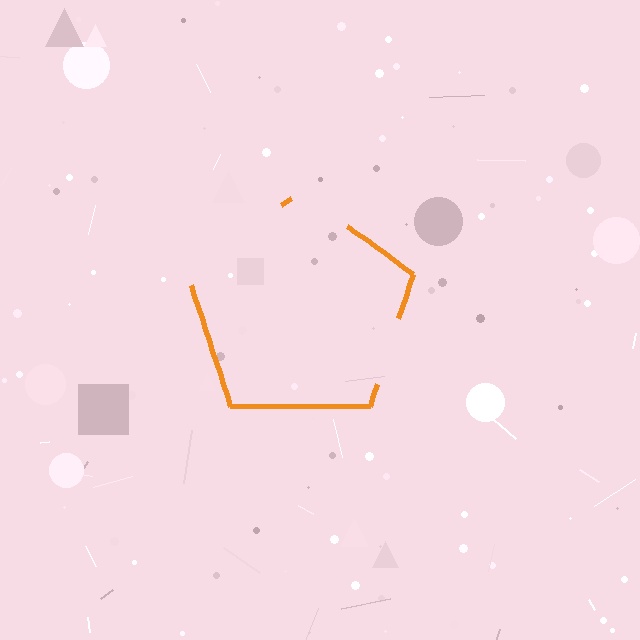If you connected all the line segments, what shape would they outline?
They would outline a pentagon.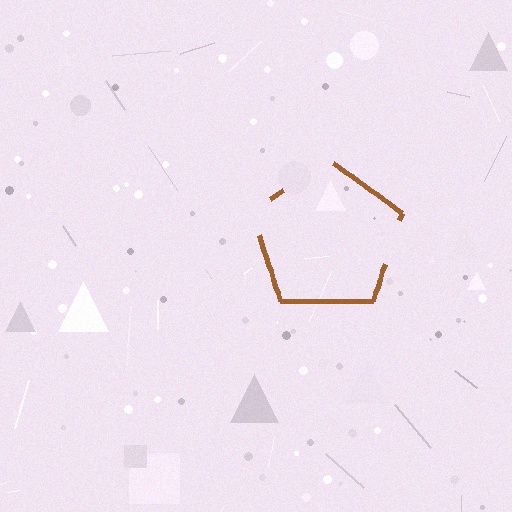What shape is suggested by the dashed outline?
The dashed outline suggests a pentagon.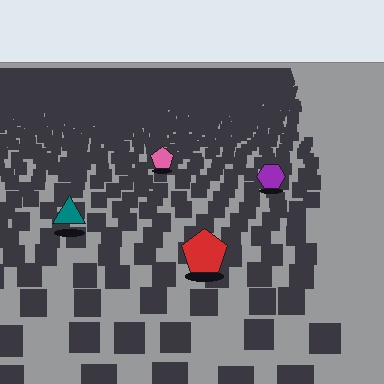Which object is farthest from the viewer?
The pink pentagon is farthest from the viewer. It appears smaller and the ground texture around it is denser.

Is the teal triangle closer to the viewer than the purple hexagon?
Yes. The teal triangle is closer — you can tell from the texture gradient: the ground texture is coarser near it.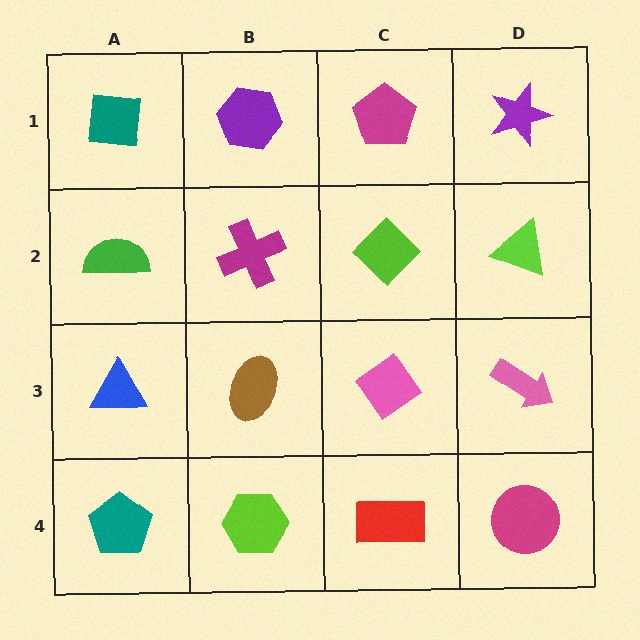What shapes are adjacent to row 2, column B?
A purple hexagon (row 1, column B), a brown ellipse (row 3, column B), a green semicircle (row 2, column A), a lime diamond (row 2, column C).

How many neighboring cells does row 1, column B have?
3.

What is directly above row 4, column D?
A pink arrow.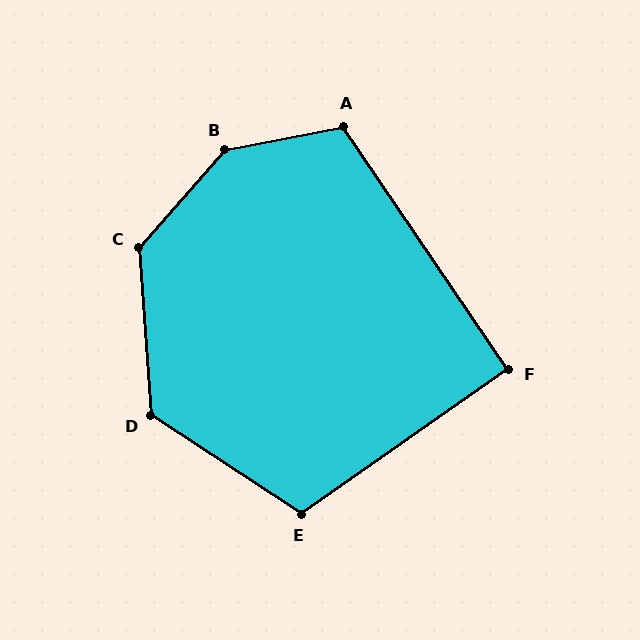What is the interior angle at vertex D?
Approximately 127 degrees (obtuse).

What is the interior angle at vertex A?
Approximately 113 degrees (obtuse).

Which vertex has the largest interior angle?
B, at approximately 142 degrees.